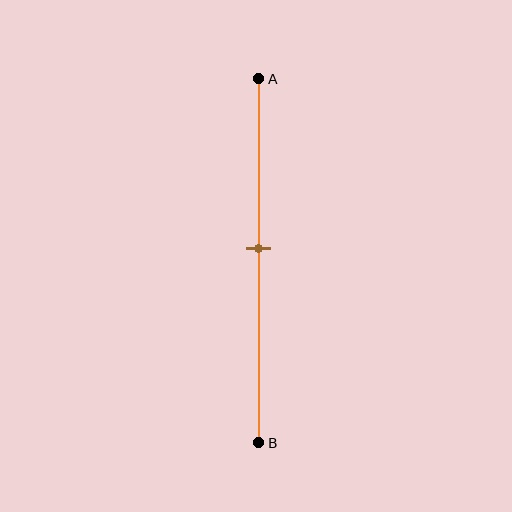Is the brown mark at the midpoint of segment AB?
No, the mark is at about 45% from A, not at the 50% midpoint.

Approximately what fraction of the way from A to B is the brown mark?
The brown mark is approximately 45% of the way from A to B.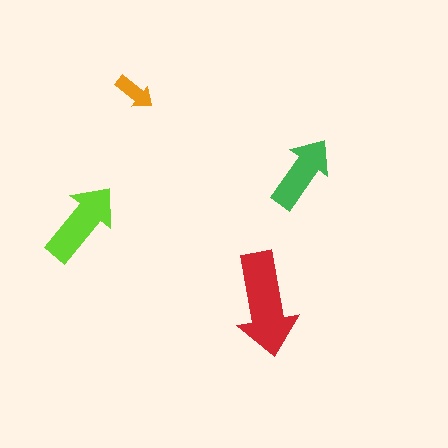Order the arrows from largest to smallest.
the red one, the lime one, the green one, the orange one.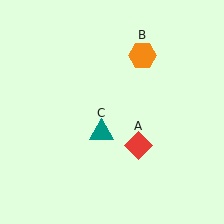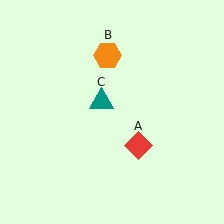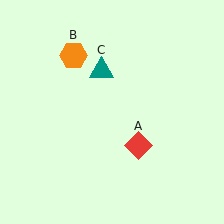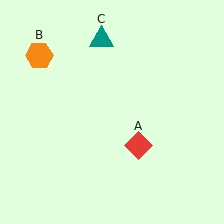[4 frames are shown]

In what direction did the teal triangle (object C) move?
The teal triangle (object C) moved up.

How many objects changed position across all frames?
2 objects changed position: orange hexagon (object B), teal triangle (object C).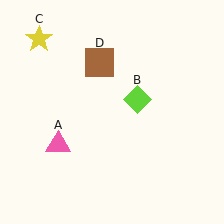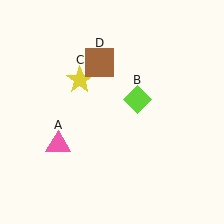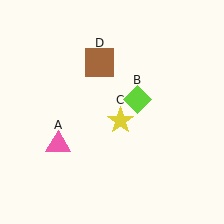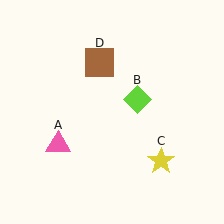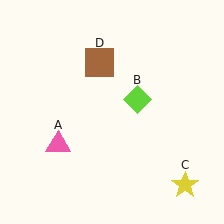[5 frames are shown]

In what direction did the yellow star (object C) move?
The yellow star (object C) moved down and to the right.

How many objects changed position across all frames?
1 object changed position: yellow star (object C).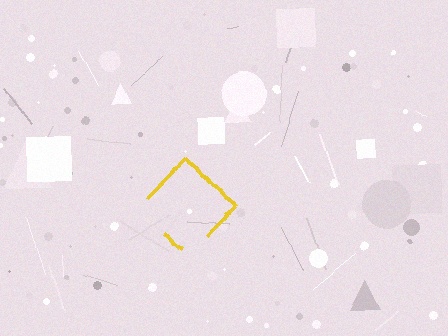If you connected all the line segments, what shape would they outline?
They would outline a diamond.